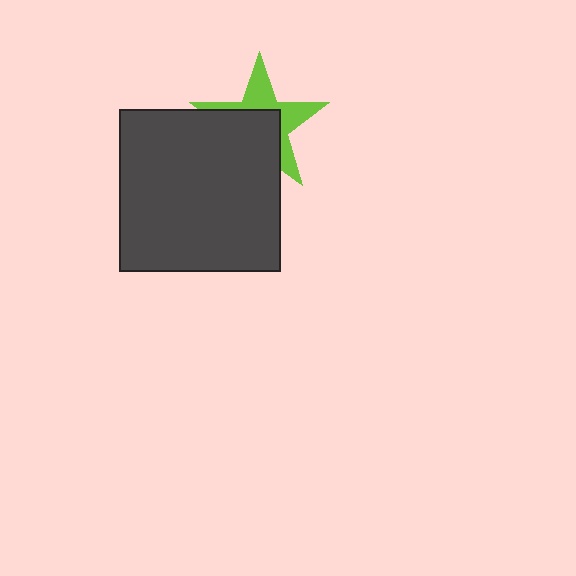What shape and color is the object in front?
The object in front is a dark gray square.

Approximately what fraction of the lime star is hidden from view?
Roughly 53% of the lime star is hidden behind the dark gray square.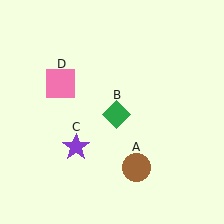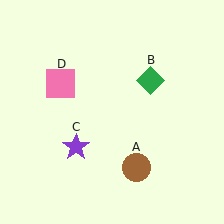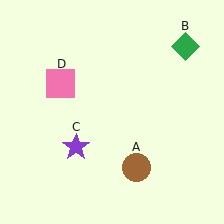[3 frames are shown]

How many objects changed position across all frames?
1 object changed position: green diamond (object B).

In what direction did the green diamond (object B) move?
The green diamond (object B) moved up and to the right.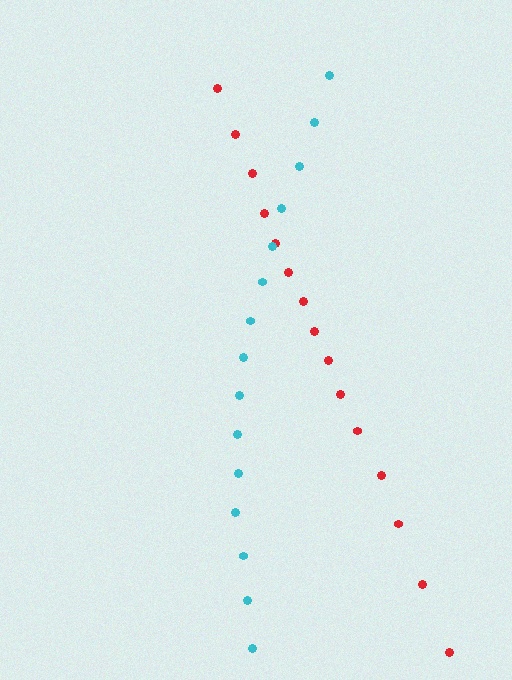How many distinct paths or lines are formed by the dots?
There are 2 distinct paths.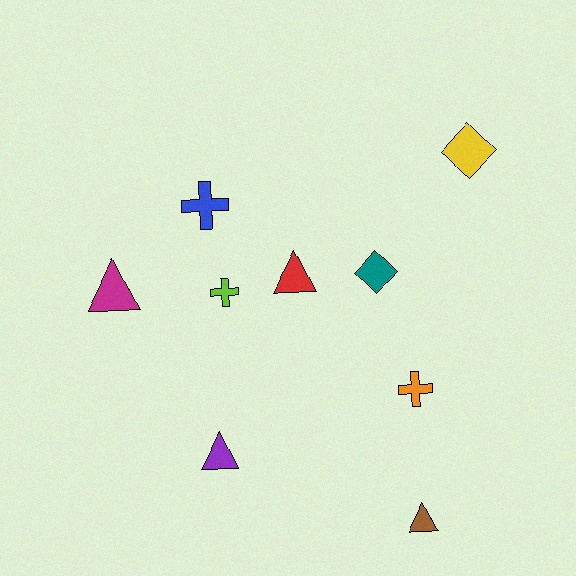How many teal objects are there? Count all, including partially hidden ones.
There is 1 teal object.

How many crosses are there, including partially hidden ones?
There are 3 crosses.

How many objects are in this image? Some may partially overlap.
There are 9 objects.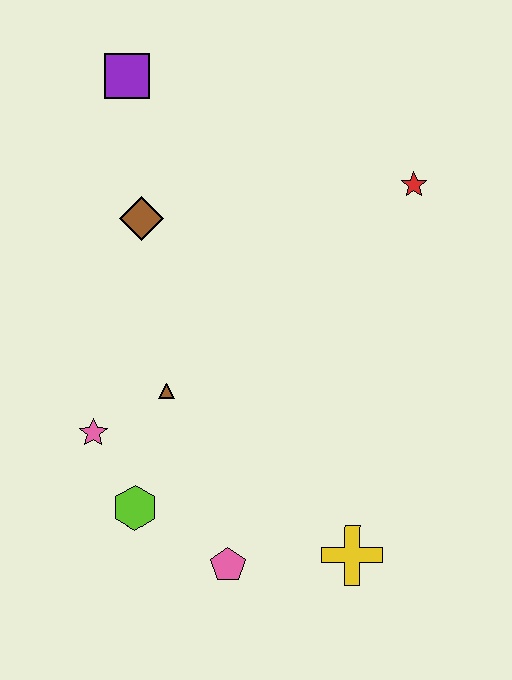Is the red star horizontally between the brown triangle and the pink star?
No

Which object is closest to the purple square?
The brown diamond is closest to the purple square.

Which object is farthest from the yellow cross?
The purple square is farthest from the yellow cross.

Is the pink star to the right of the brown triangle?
No